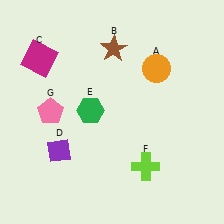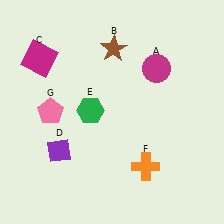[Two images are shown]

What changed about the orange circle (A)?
In Image 1, A is orange. In Image 2, it changed to magenta.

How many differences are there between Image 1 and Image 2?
There are 2 differences between the two images.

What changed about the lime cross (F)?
In Image 1, F is lime. In Image 2, it changed to orange.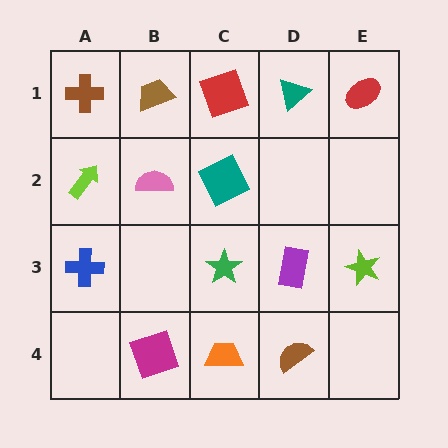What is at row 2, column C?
A teal square.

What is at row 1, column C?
A red square.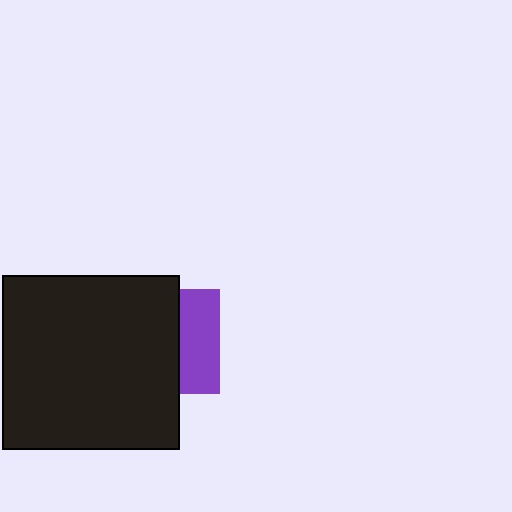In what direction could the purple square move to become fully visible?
The purple square could move right. That would shift it out from behind the black rectangle entirely.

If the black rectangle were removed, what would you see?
You would see the complete purple square.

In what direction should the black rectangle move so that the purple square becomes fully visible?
The black rectangle should move left. That is the shortest direction to clear the overlap and leave the purple square fully visible.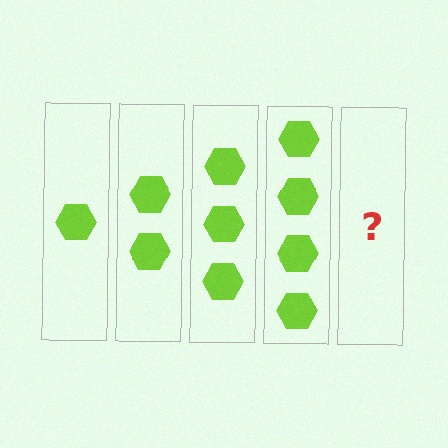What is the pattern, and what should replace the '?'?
The pattern is that each step adds one more hexagon. The '?' should be 5 hexagons.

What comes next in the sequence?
The next element should be 5 hexagons.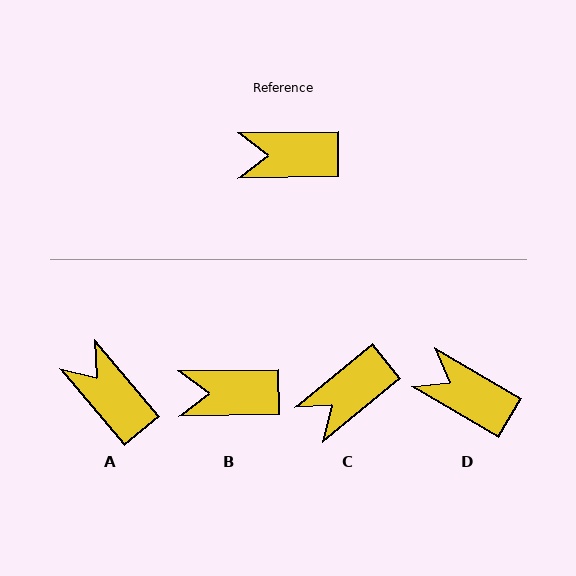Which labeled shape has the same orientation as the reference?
B.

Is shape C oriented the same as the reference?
No, it is off by about 38 degrees.